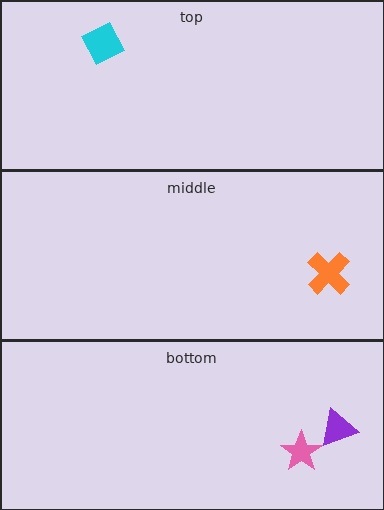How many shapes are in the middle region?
1.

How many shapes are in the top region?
1.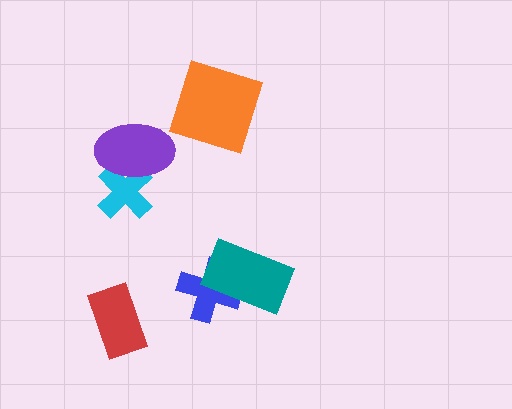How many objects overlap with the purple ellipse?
1 object overlaps with the purple ellipse.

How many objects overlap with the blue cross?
1 object overlaps with the blue cross.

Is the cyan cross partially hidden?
Yes, it is partially covered by another shape.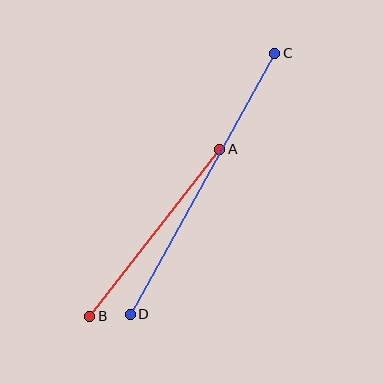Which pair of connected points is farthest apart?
Points C and D are farthest apart.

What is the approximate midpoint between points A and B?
The midpoint is at approximately (155, 233) pixels.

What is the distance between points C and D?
The distance is approximately 298 pixels.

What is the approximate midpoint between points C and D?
The midpoint is at approximately (203, 184) pixels.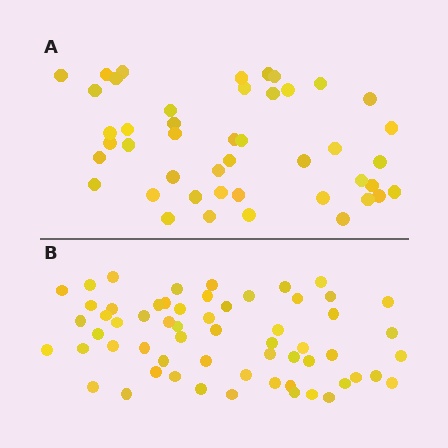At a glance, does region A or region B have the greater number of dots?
Region B (the bottom region) has more dots.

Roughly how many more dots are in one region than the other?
Region B has approximately 15 more dots than region A.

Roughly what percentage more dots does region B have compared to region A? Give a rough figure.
About 35% more.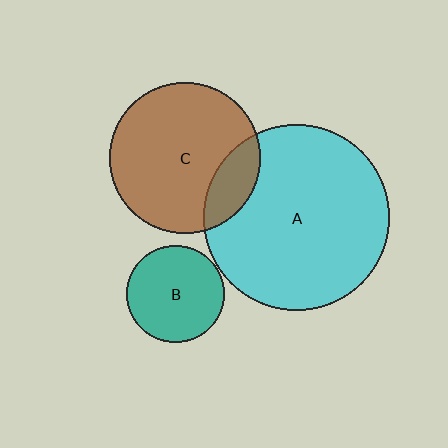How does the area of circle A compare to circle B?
Approximately 3.7 times.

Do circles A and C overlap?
Yes.